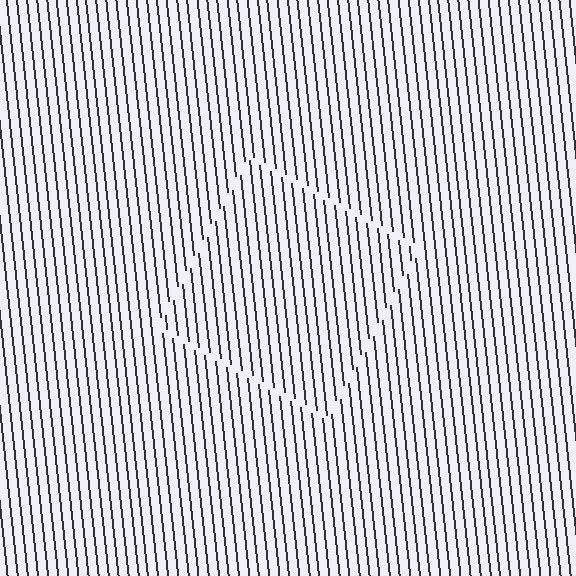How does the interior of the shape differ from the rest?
The interior of the shape contains the same grating, shifted by half a period — the contour is defined by the phase discontinuity where line-ends from the inner and outer gratings abut.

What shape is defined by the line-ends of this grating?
An illusory square. The interior of the shape contains the same grating, shifted by half a period — the contour is defined by the phase discontinuity where line-ends from the inner and outer gratings abut.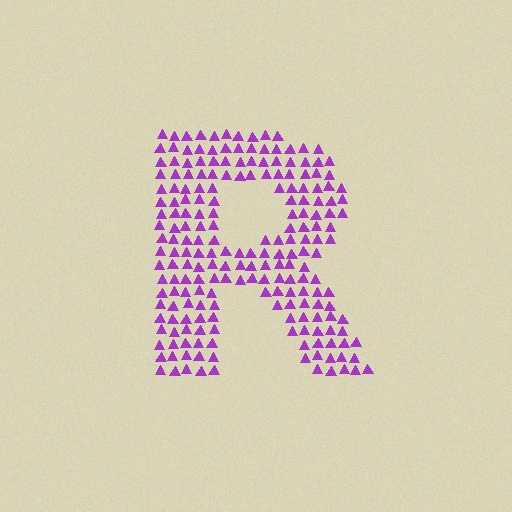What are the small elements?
The small elements are triangles.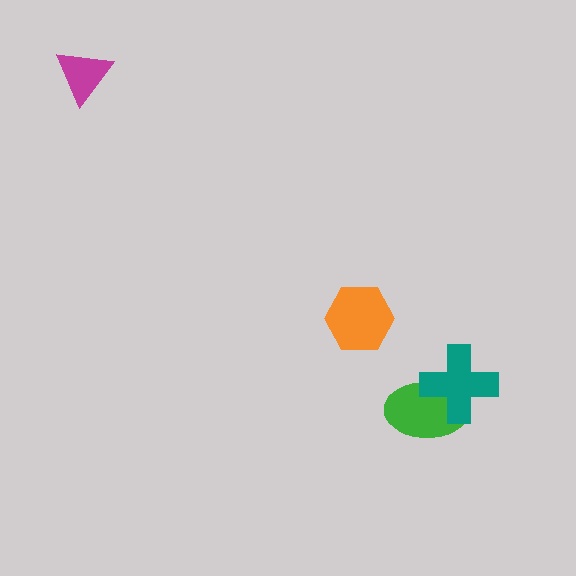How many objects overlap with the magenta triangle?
0 objects overlap with the magenta triangle.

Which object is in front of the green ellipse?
The teal cross is in front of the green ellipse.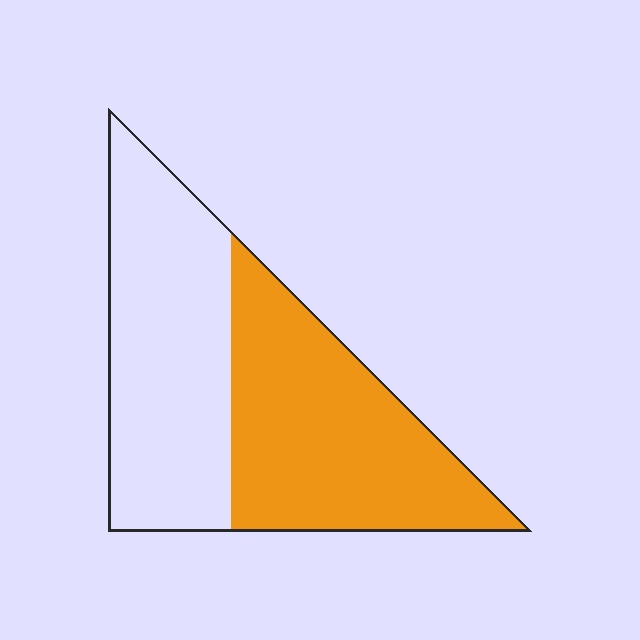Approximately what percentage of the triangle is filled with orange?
Approximately 50%.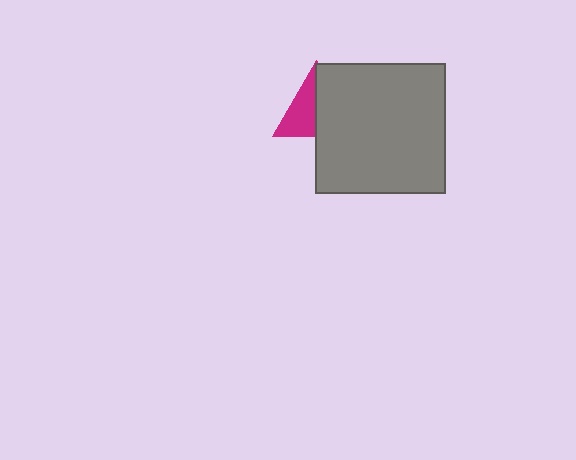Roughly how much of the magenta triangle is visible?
About half of it is visible (roughly 48%).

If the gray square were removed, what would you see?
You would see the complete magenta triangle.